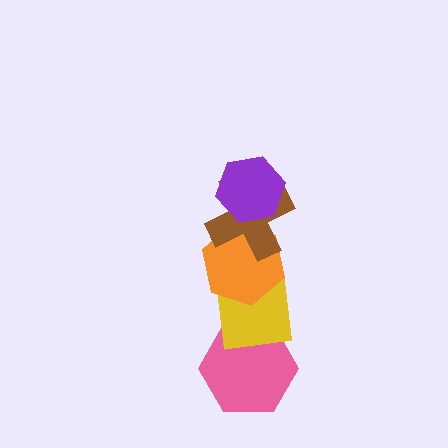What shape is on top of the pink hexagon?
The yellow square is on top of the pink hexagon.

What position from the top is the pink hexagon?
The pink hexagon is 5th from the top.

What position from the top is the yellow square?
The yellow square is 4th from the top.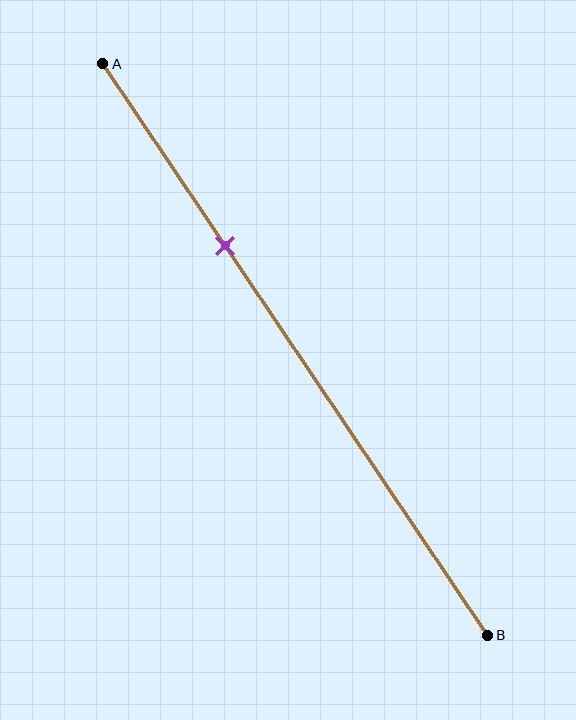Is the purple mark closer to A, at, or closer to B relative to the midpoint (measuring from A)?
The purple mark is closer to point A than the midpoint of segment AB.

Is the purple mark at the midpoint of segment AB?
No, the mark is at about 30% from A, not at the 50% midpoint.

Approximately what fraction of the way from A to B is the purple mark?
The purple mark is approximately 30% of the way from A to B.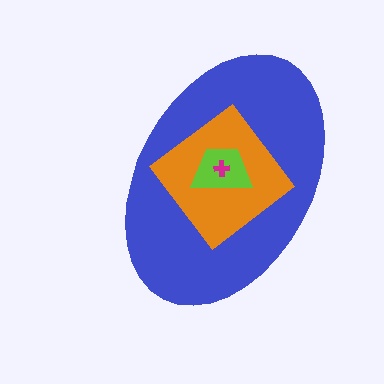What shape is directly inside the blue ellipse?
The orange diamond.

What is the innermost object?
The magenta cross.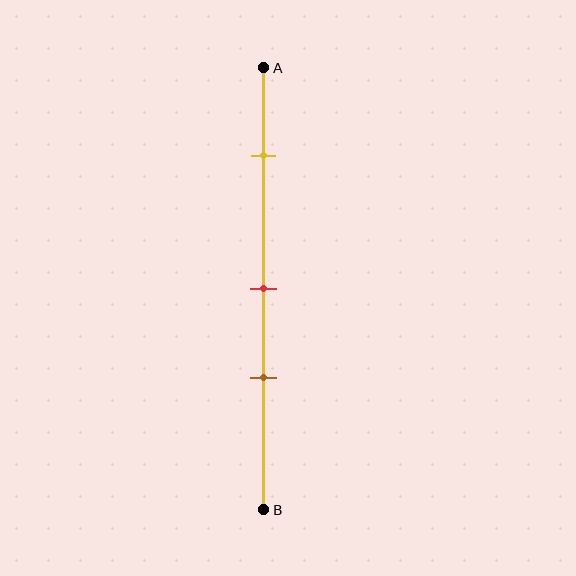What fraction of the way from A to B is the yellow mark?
The yellow mark is approximately 20% (0.2) of the way from A to B.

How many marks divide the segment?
There are 3 marks dividing the segment.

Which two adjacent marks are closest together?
The red and brown marks are the closest adjacent pair.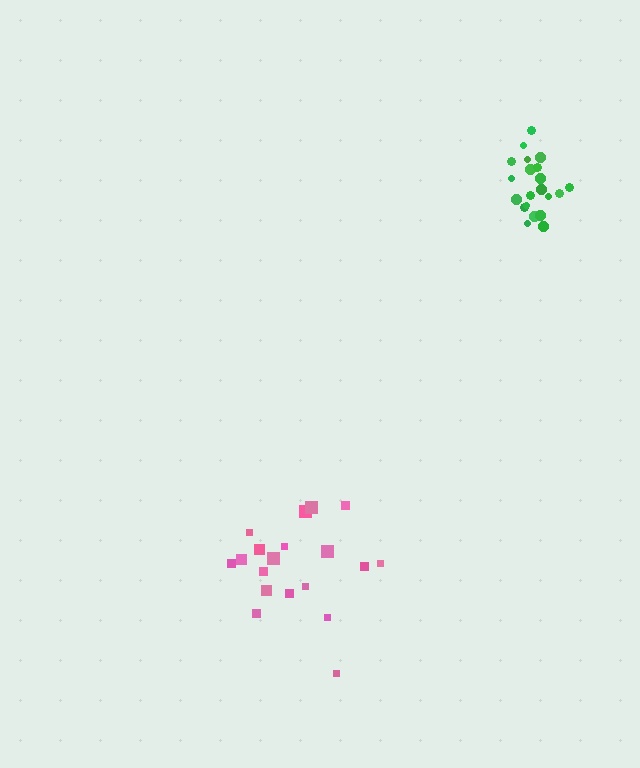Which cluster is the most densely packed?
Green.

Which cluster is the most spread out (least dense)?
Pink.